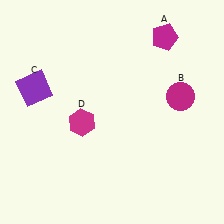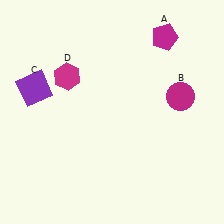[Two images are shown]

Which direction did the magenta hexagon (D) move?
The magenta hexagon (D) moved up.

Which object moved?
The magenta hexagon (D) moved up.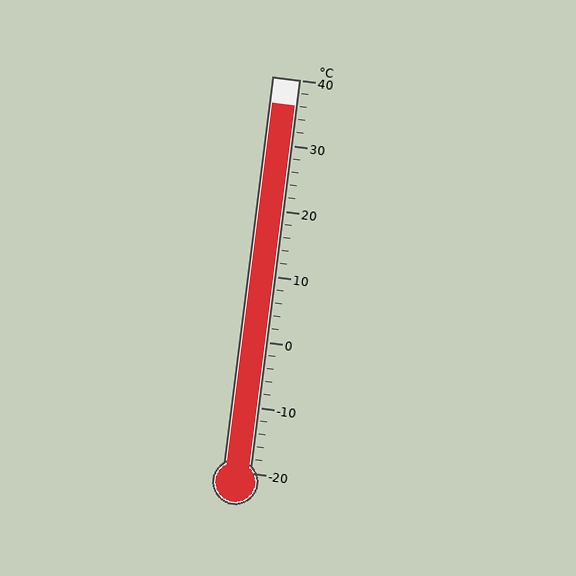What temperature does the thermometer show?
The thermometer shows approximately 36°C.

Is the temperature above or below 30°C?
The temperature is above 30°C.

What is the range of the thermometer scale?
The thermometer scale ranges from -20°C to 40°C.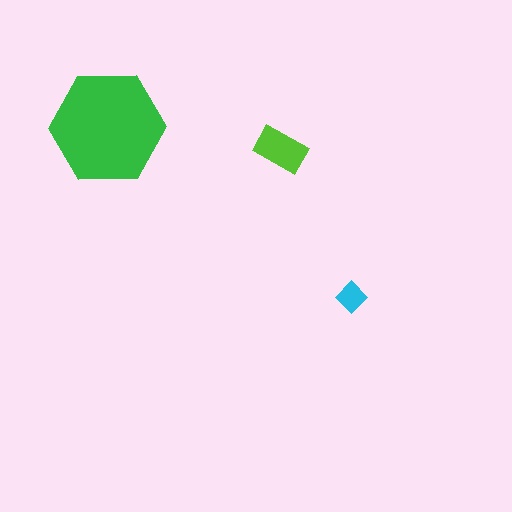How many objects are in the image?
There are 3 objects in the image.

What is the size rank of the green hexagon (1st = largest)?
1st.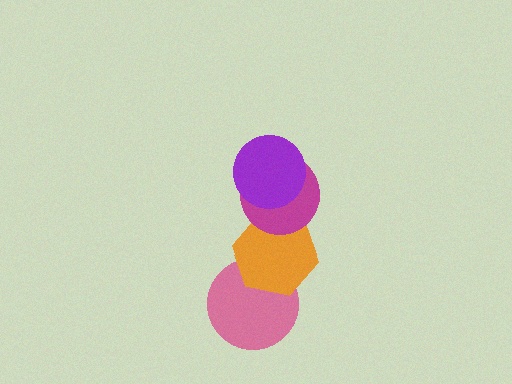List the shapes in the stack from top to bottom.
From top to bottom: the purple circle, the magenta circle, the orange hexagon, the pink circle.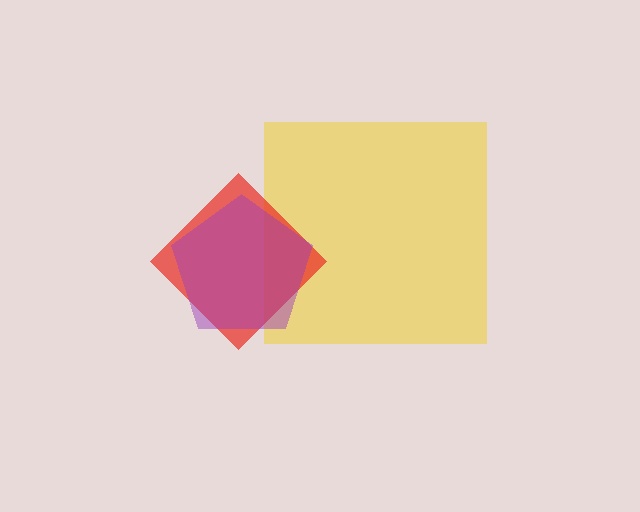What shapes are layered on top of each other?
The layered shapes are: a yellow square, a red diamond, a purple pentagon.